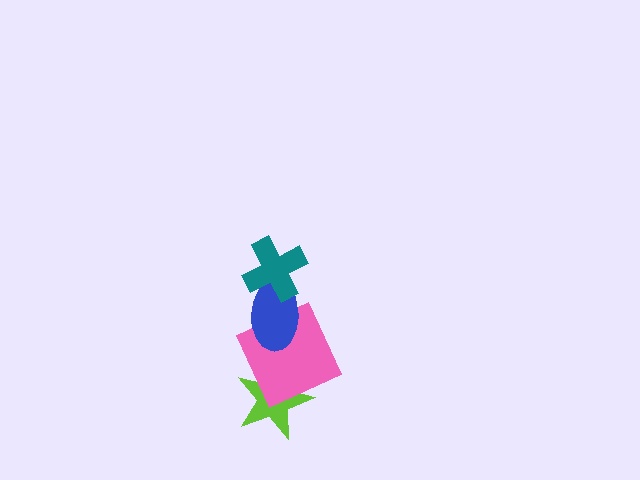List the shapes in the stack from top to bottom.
From top to bottom: the teal cross, the blue ellipse, the pink square, the lime star.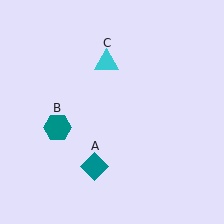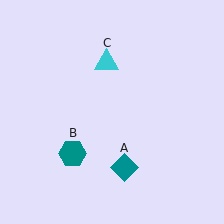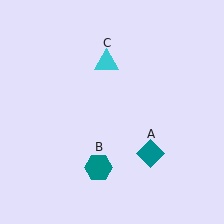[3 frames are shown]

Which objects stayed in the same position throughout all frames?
Cyan triangle (object C) remained stationary.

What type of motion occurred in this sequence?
The teal diamond (object A), teal hexagon (object B) rotated counterclockwise around the center of the scene.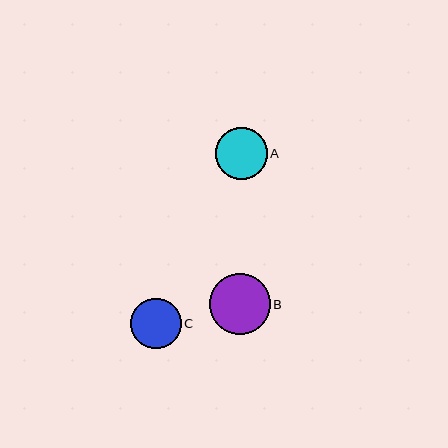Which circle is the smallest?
Circle C is the smallest with a size of approximately 50 pixels.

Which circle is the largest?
Circle B is the largest with a size of approximately 61 pixels.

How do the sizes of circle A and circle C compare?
Circle A and circle C are approximately the same size.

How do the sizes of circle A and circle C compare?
Circle A and circle C are approximately the same size.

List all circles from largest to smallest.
From largest to smallest: B, A, C.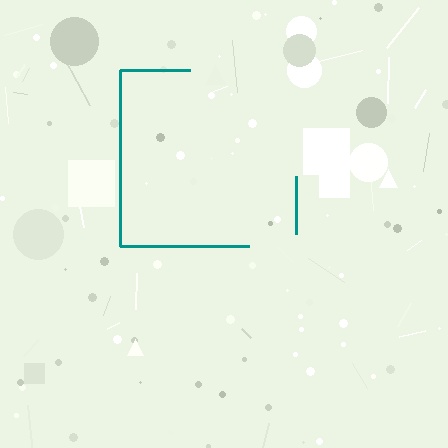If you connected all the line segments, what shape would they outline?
They would outline a square.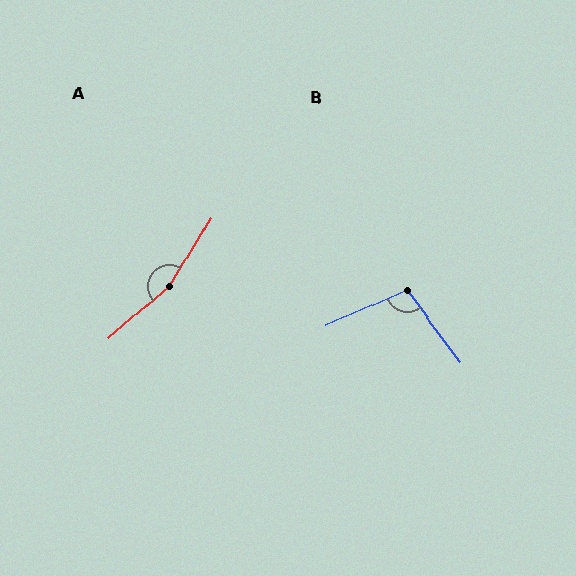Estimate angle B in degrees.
Approximately 103 degrees.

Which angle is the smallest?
B, at approximately 103 degrees.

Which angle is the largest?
A, at approximately 163 degrees.